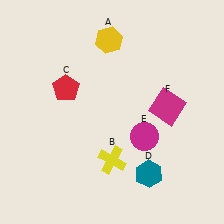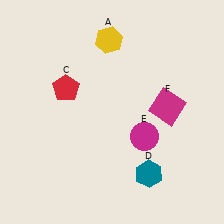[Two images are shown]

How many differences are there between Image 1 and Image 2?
There is 1 difference between the two images.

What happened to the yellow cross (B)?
The yellow cross (B) was removed in Image 2. It was in the bottom-left area of Image 1.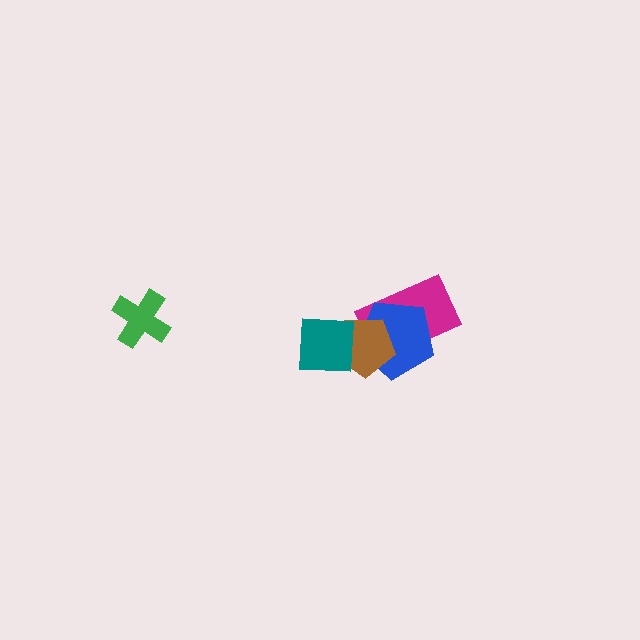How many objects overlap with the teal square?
2 objects overlap with the teal square.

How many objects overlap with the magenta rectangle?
2 objects overlap with the magenta rectangle.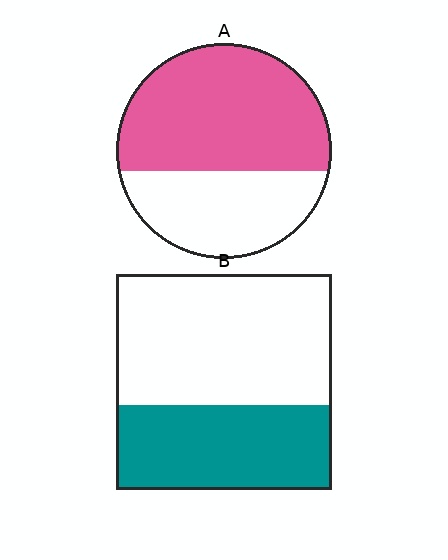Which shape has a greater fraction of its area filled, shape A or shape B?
Shape A.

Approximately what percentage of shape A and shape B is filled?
A is approximately 60% and B is approximately 40%.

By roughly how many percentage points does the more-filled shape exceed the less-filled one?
By roughly 20 percentage points (A over B).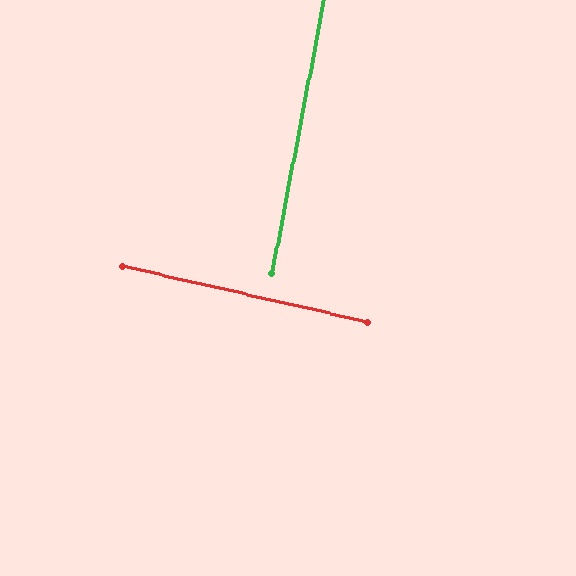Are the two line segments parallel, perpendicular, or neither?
Perpendicular — they meet at approximately 88°.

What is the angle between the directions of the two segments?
Approximately 88 degrees.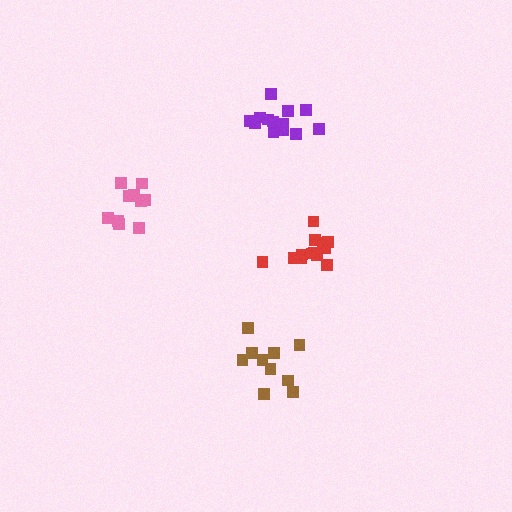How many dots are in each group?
Group 1: 10 dots, Group 2: 13 dots, Group 3: 10 dots, Group 4: 15 dots (48 total).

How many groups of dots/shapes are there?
There are 4 groups.